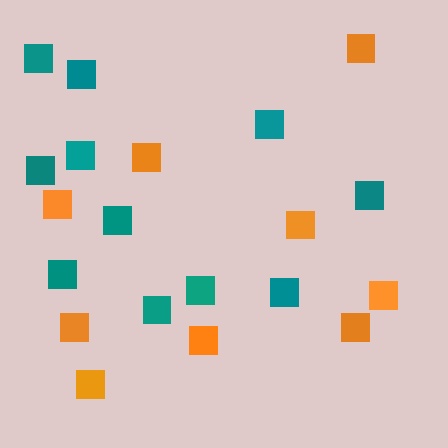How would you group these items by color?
There are 2 groups: one group of orange squares (9) and one group of teal squares (11).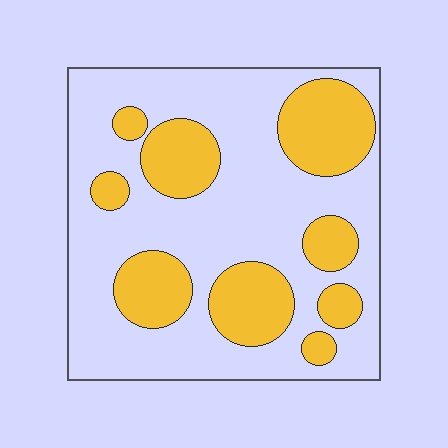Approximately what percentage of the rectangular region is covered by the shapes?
Approximately 30%.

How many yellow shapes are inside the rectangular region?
9.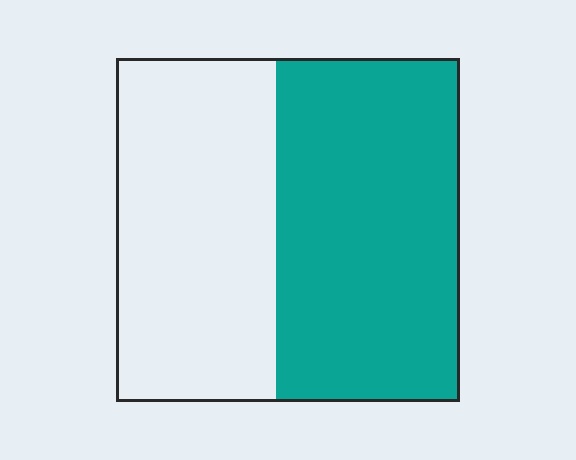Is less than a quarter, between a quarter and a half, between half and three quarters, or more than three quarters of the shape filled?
Between half and three quarters.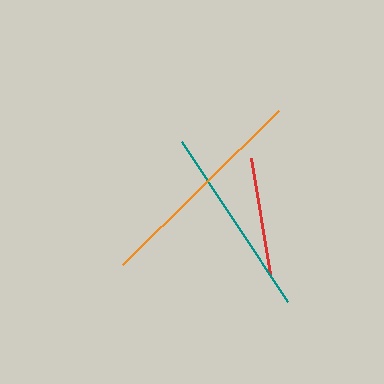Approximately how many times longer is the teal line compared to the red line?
The teal line is approximately 1.6 times the length of the red line.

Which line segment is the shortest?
The red line is the shortest at approximately 118 pixels.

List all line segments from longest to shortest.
From longest to shortest: orange, teal, red.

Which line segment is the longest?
The orange line is the longest at approximately 220 pixels.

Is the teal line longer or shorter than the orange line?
The orange line is longer than the teal line.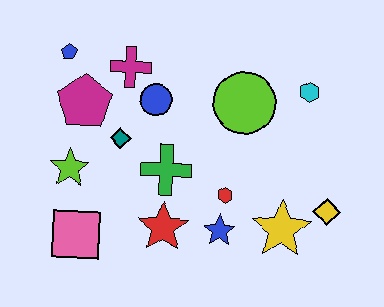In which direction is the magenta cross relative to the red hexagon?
The magenta cross is above the red hexagon.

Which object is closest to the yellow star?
The yellow diamond is closest to the yellow star.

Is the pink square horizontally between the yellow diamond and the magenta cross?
No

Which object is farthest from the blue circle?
The yellow diamond is farthest from the blue circle.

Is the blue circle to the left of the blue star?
Yes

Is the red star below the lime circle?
Yes